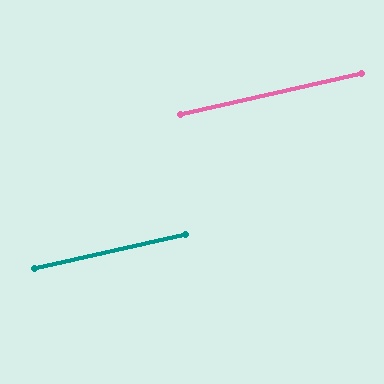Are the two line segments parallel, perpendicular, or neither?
Parallel — their directions differ by only 0.1°.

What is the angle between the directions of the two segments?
Approximately 0 degrees.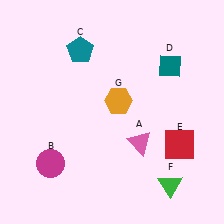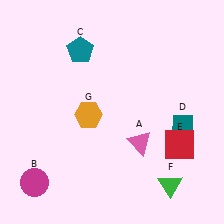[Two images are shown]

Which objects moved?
The objects that moved are: the magenta circle (B), the teal diamond (D), the orange hexagon (G).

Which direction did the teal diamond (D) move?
The teal diamond (D) moved down.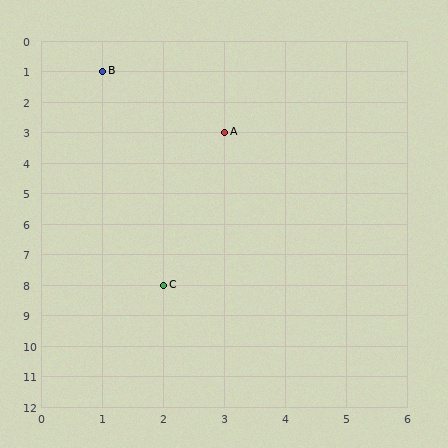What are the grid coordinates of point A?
Point A is at grid coordinates (3, 3).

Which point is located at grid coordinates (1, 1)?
Point B is at (1, 1).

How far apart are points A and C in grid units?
Points A and C are 1 column and 5 rows apart (about 5.1 grid units diagonally).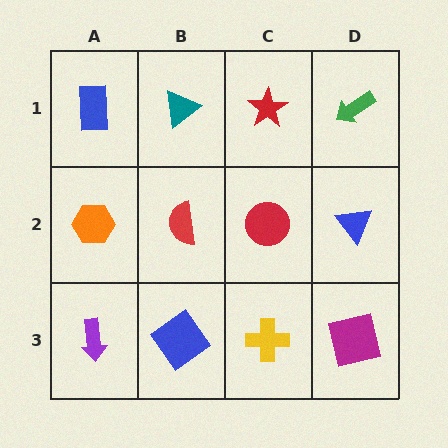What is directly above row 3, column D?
A blue triangle.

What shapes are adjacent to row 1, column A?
An orange hexagon (row 2, column A), a teal triangle (row 1, column B).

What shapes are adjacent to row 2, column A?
A blue rectangle (row 1, column A), a purple arrow (row 3, column A), a red semicircle (row 2, column B).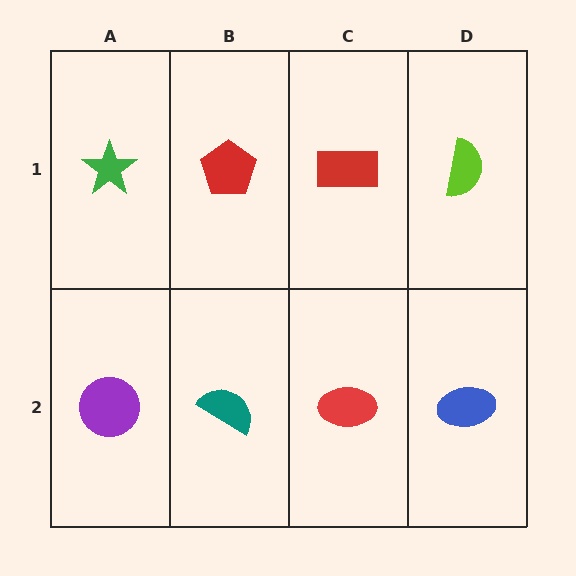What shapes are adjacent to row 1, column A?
A purple circle (row 2, column A), a red pentagon (row 1, column B).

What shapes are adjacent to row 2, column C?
A red rectangle (row 1, column C), a teal semicircle (row 2, column B), a blue ellipse (row 2, column D).